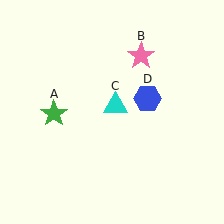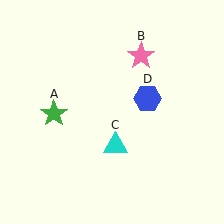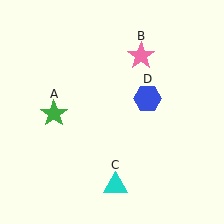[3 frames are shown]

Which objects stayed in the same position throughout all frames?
Green star (object A) and pink star (object B) and blue hexagon (object D) remained stationary.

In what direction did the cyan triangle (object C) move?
The cyan triangle (object C) moved down.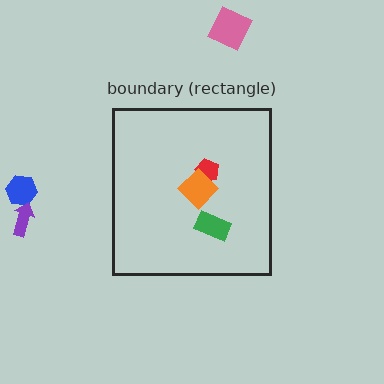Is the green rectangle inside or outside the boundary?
Inside.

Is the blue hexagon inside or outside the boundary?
Outside.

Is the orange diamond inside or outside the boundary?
Inside.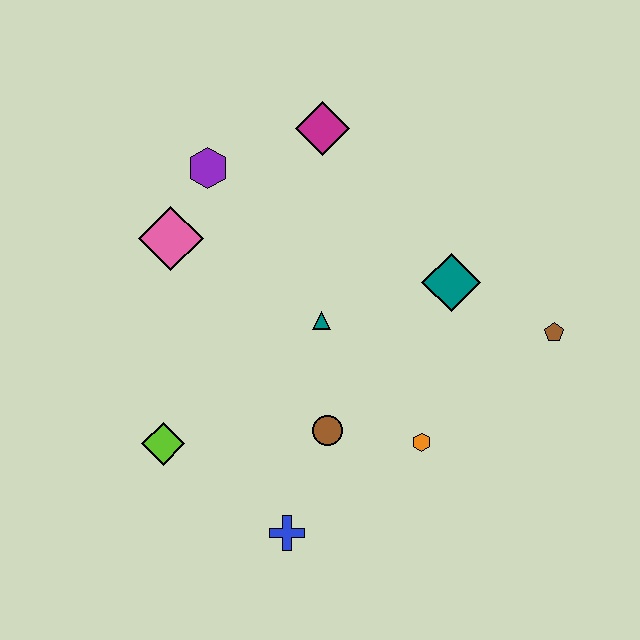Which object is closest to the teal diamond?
The brown pentagon is closest to the teal diamond.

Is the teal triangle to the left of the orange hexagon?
Yes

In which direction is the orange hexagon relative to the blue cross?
The orange hexagon is to the right of the blue cross.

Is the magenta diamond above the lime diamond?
Yes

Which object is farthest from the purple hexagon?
The brown pentagon is farthest from the purple hexagon.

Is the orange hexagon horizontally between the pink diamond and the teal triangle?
No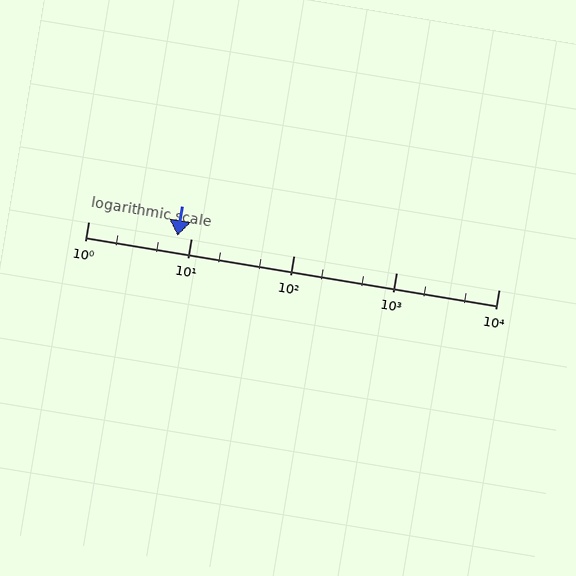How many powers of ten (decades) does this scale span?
The scale spans 4 decades, from 1 to 10000.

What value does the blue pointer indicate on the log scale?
The pointer indicates approximately 7.4.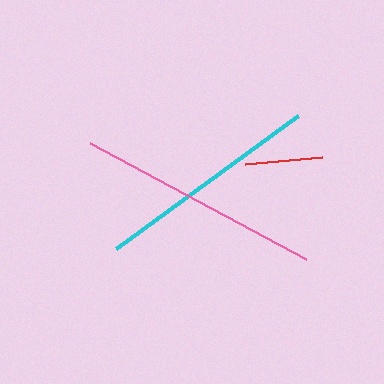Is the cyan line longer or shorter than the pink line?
The pink line is longer than the cyan line.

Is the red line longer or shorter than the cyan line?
The cyan line is longer than the red line.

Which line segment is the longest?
The pink line is the longest at approximately 245 pixels.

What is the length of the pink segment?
The pink segment is approximately 245 pixels long.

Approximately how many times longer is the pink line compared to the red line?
The pink line is approximately 3.2 times the length of the red line.